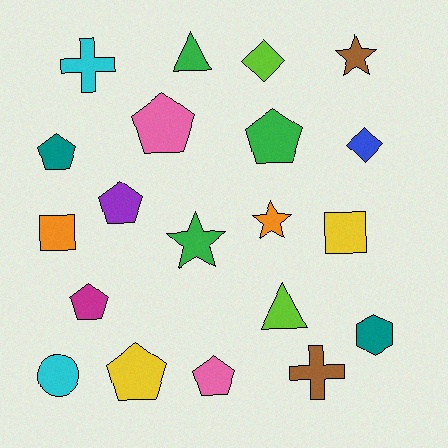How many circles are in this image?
There is 1 circle.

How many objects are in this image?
There are 20 objects.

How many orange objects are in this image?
There are 2 orange objects.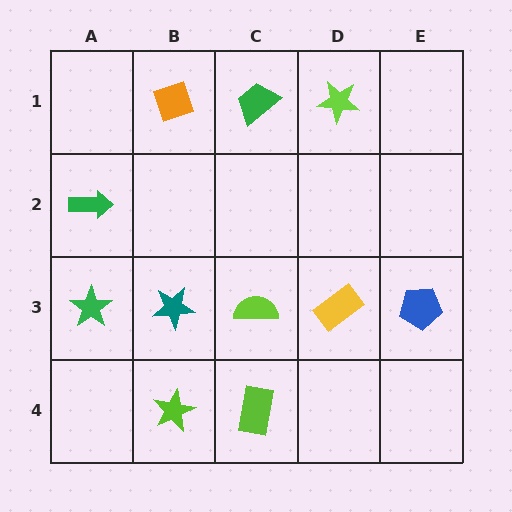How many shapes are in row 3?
5 shapes.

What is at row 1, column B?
An orange diamond.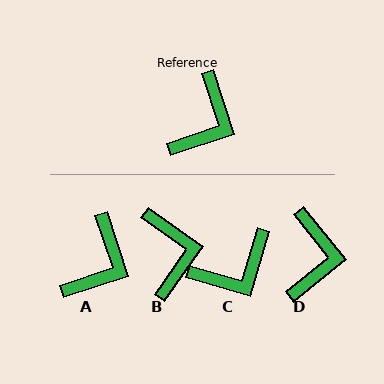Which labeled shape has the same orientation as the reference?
A.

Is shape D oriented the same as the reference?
No, it is off by about 20 degrees.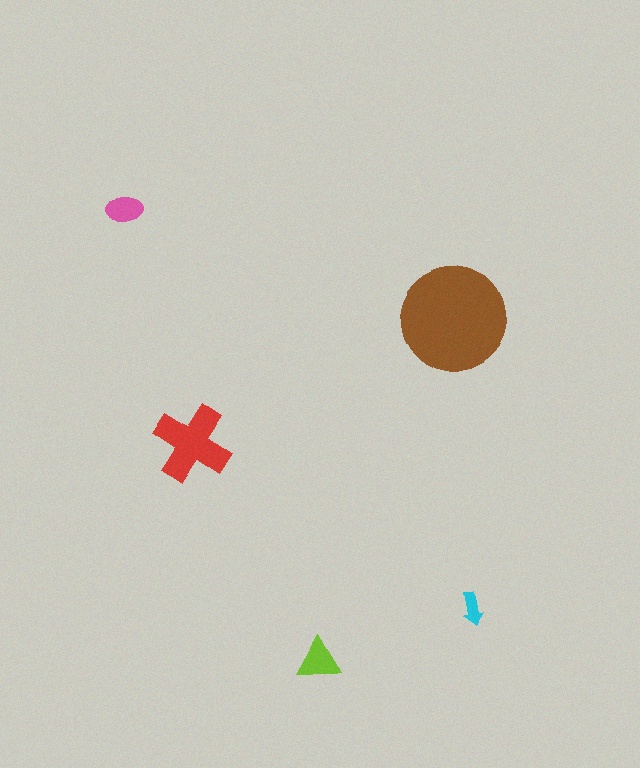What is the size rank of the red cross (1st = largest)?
2nd.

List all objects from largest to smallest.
The brown circle, the red cross, the lime triangle, the pink ellipse, the cyan arrow.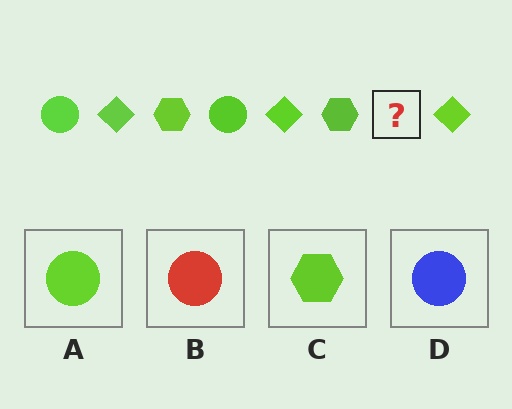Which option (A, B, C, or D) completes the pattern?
A.